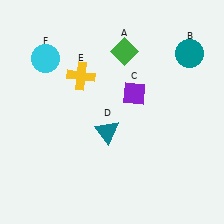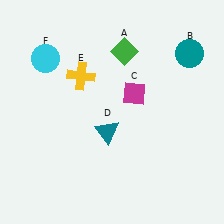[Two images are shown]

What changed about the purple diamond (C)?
In Image 1, C is purple. In Image 2, it changed to magenta.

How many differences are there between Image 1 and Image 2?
There is 1 difference between the two images.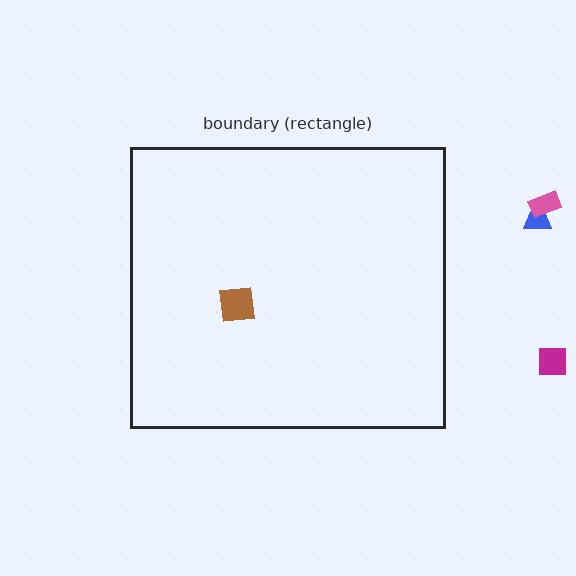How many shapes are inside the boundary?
1 inside, 3 outside.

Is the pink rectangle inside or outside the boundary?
Outside.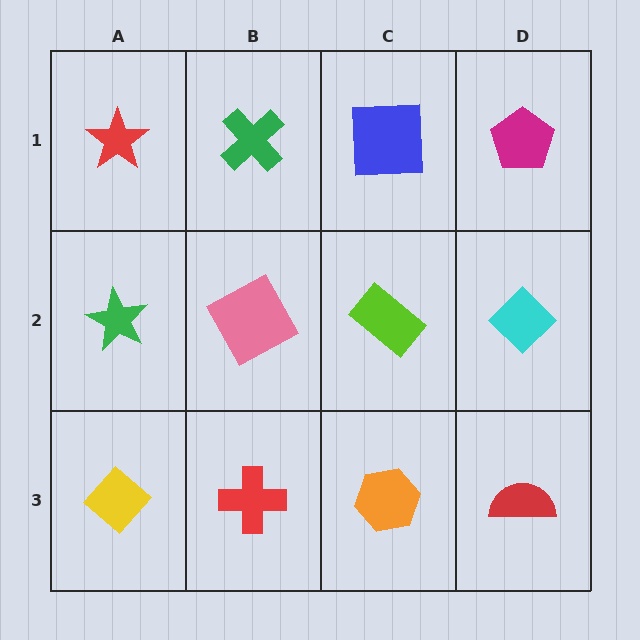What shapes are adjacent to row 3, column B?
A pink square (row 2, column B), a yellow diamond (row 3, column A), an orange hexagon (row 3, column C).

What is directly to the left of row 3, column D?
An orange hexagon.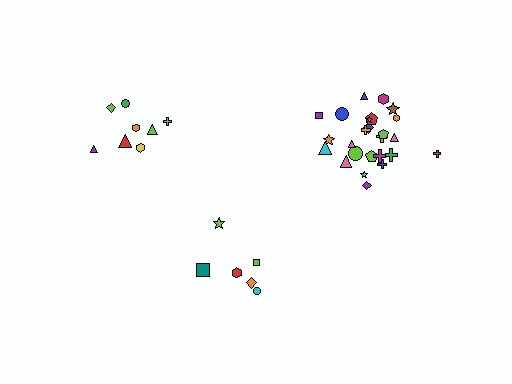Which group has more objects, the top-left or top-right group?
The top-right group.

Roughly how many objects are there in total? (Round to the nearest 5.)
Roughly 40 objects in total.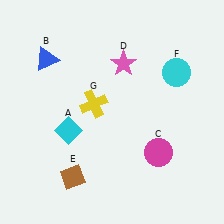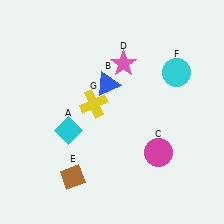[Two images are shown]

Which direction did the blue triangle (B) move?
The blue triangle (B) moved right.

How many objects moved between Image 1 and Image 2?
1 object moved between the two images.